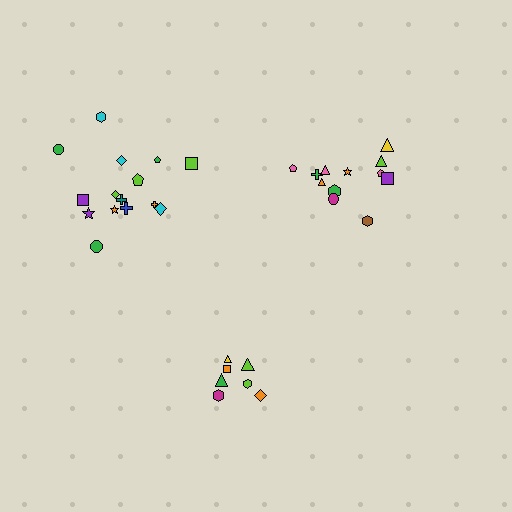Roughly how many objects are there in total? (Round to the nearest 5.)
Roughly 35 objects in total.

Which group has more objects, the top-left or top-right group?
The top-left group.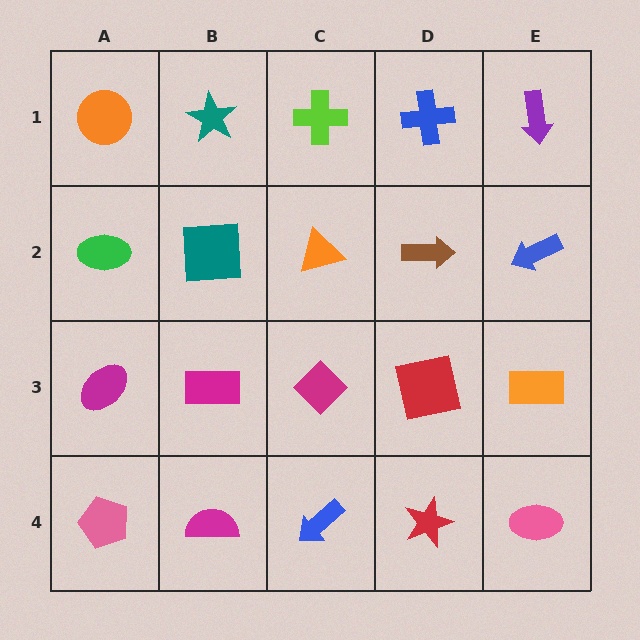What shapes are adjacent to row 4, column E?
An orange rectangle (row 3, column E), a red star (row 4, column D).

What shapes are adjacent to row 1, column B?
A teal square (row 2, column B), an orange circle (row 1, column A), a lime cross (row 1, column C).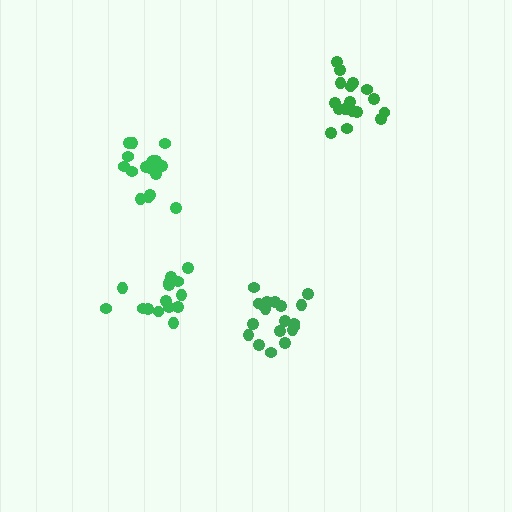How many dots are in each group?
Group 1: 18 dots, Group 2: 17 dots, Group 3: 15 dots, Group 4: 19 dots (69 total).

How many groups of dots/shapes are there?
There are 4 groups.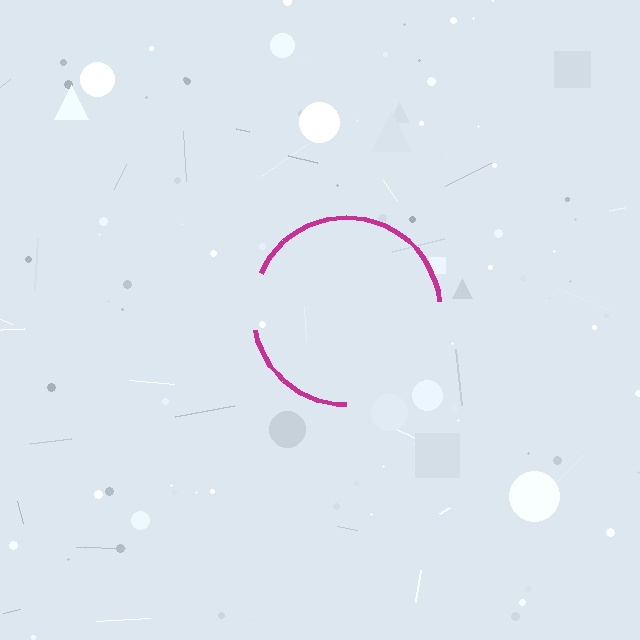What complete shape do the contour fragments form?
The contour fragments form a circle.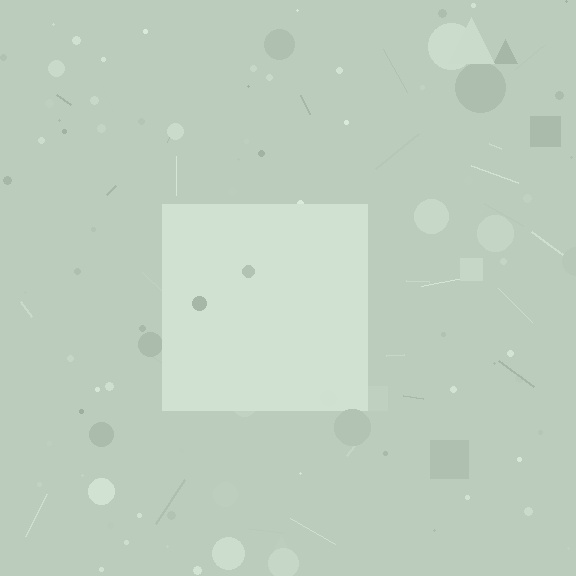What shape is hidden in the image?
A square is hidden in the image.